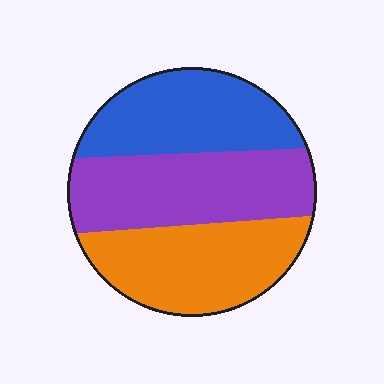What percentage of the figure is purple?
Purple covers 36% of the figure.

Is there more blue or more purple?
Purple.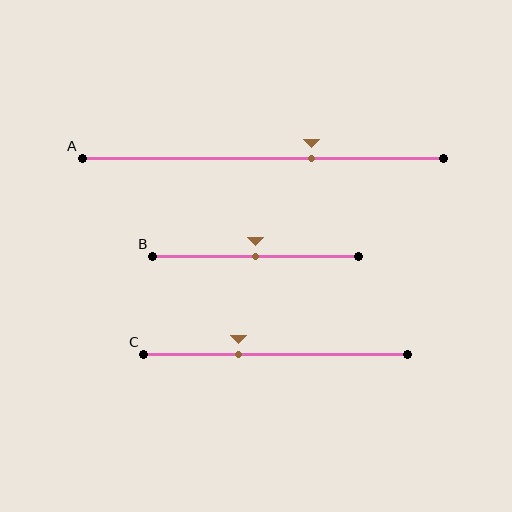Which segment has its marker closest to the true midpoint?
Segment B has its marker closest to the true midpoint.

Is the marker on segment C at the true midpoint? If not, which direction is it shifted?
No, the marker on segment C is shifted to the left by about 14% of the segment length.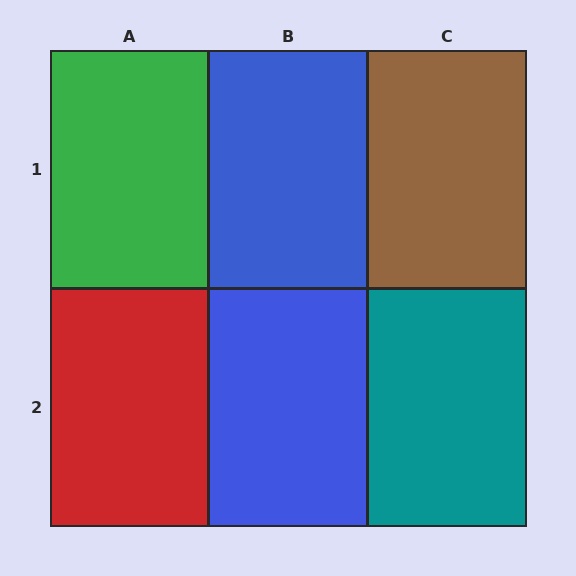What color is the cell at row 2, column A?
Red.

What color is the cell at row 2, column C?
Teal.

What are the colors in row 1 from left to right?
Green, blue, brown.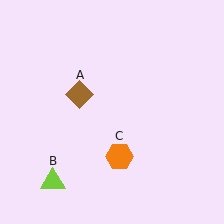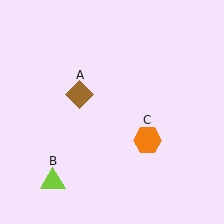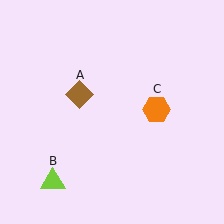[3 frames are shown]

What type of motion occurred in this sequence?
The orange hexagon (object C) rotated counterclockwise around the center of the scene.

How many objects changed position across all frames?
1 object changed position: orange hexagon (object C).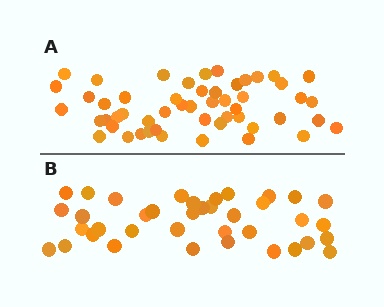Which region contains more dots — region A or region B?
Region A (the top region) has more dots.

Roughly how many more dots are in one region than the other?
Region A has approximately 15 more dots than region B.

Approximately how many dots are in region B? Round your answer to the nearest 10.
About 40 dots. (The exact count is 38, which rounds to 40.)